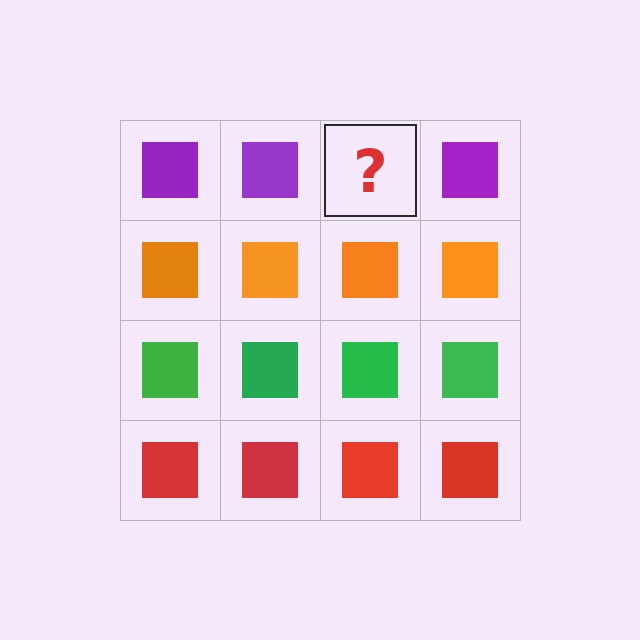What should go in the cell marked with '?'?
The missing cell should contain a purple square.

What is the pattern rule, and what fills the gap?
The rule is that each row has a consistent color. The gap should be filled with a purple square.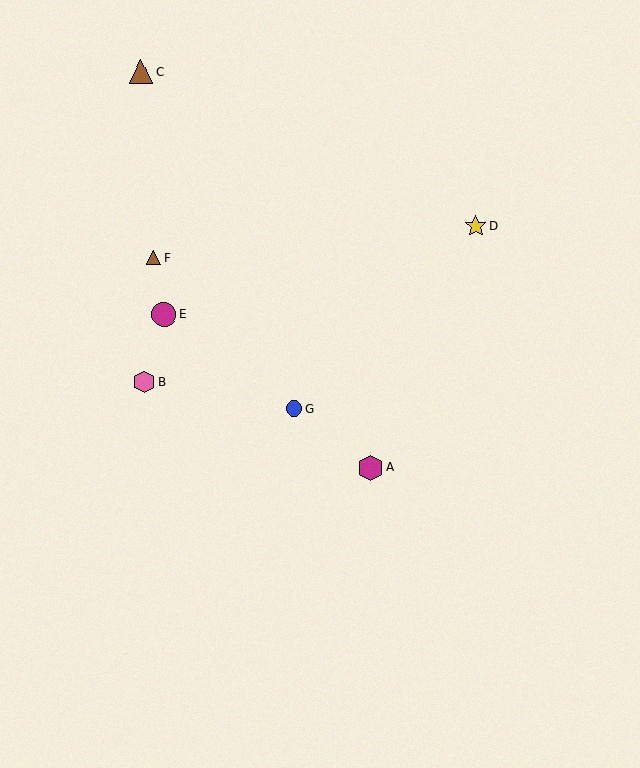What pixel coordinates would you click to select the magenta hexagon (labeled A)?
Click at (370, 467) to select the magenta hexagon A.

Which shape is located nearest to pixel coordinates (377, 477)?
The magenta hexagon (labeled A) at (370, 467) is nearest to that location.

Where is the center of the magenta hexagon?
The center of the magenta hexagon is at (370, 467).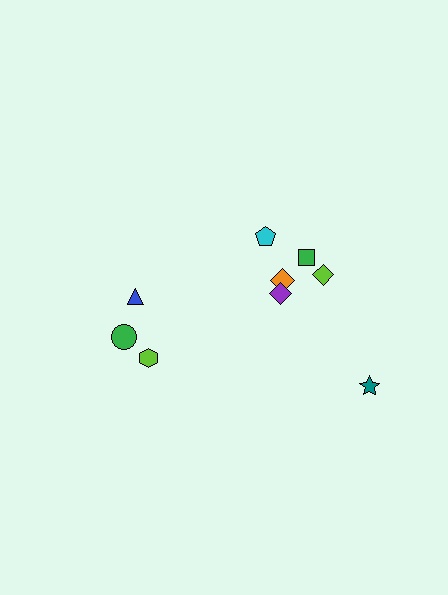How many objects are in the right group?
There are 6 objects.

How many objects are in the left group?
There are 3 objects.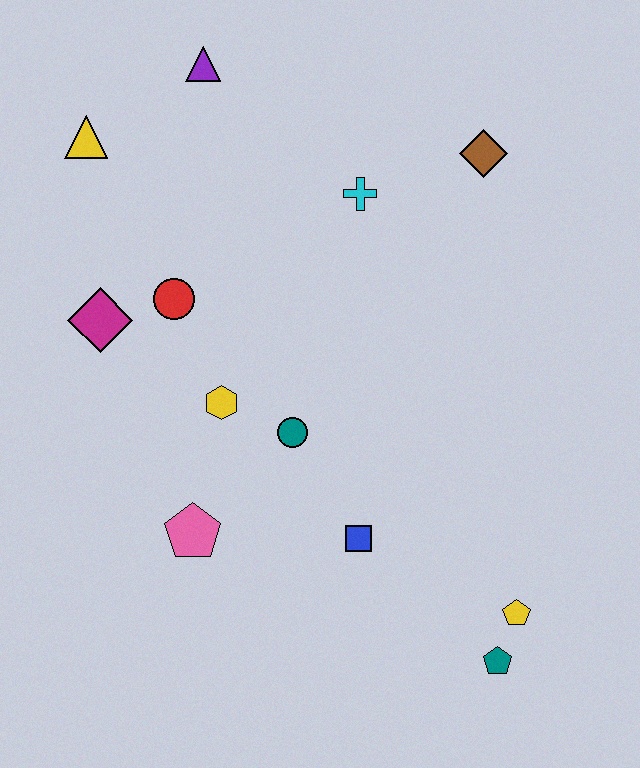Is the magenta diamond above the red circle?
No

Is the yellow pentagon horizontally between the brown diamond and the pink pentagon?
No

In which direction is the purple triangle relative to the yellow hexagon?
The purple triangle is above the yellow hexagon.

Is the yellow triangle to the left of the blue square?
Yes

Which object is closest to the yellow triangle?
The purple triangle is closest to the yellow triangle.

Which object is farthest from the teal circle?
The purple triangle is farthest from the teal circle.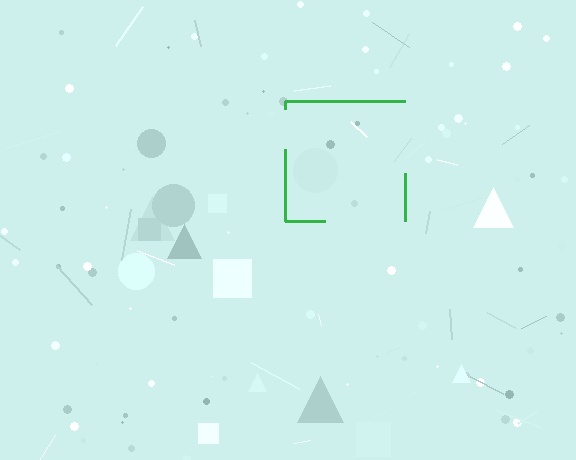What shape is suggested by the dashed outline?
The dashed outline suggests a square.